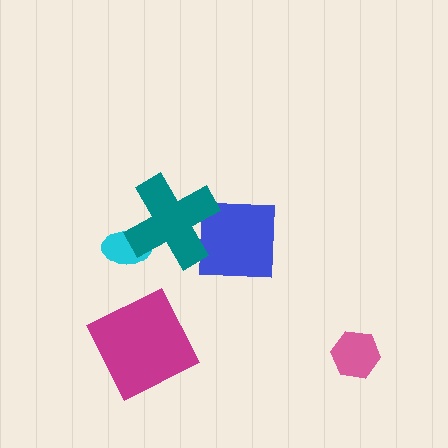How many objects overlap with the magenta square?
0 objects overlap with the magenta square.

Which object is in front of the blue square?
The teal cross is in front of the blue square.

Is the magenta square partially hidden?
No, no other shape covers it.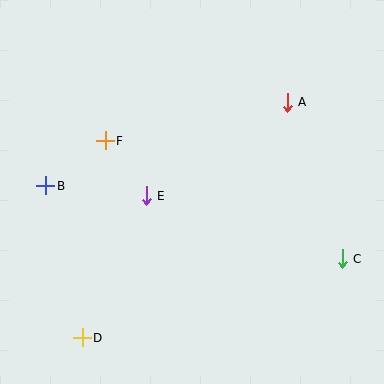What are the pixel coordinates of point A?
Point A is at (287, 102).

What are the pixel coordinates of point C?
Point C is at (342, 259).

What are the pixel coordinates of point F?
Point F is at (105, 141).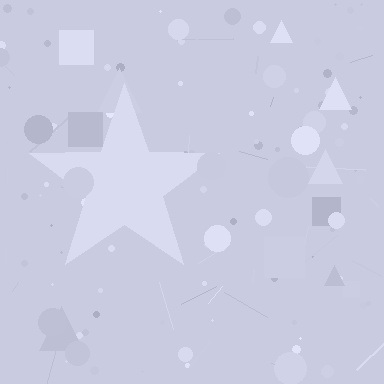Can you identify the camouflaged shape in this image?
The camouflaged shape is a star.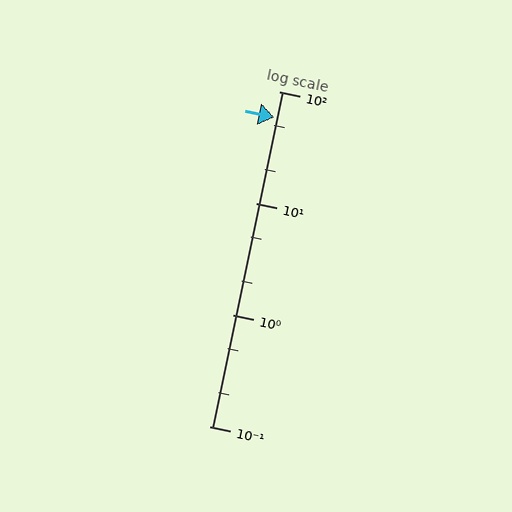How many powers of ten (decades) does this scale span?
The scale spans 3 decades, from 0.1 to 100.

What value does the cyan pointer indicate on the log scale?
The pointer indicates approximately 58.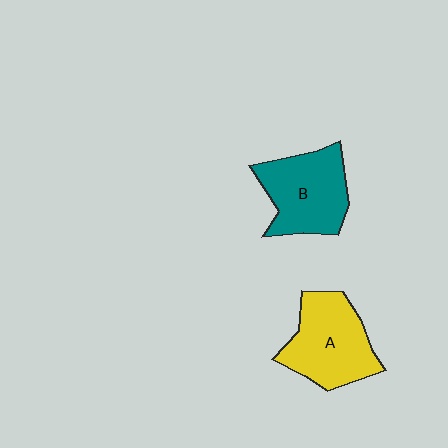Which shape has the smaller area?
Shape B (teal).